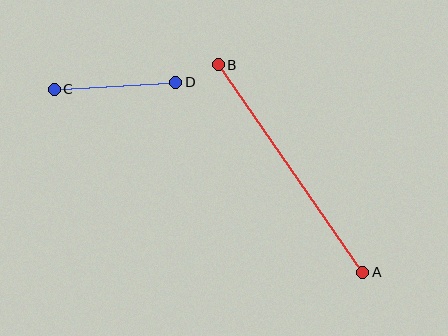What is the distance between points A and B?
The distance is approximately 253 pixels.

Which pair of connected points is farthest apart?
Points A and B are farthest apart.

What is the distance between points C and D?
The distance is approximately 122 pixels.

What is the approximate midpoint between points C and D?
The midpoint is at approximately (115, 86) pixels.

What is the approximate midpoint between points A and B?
The midpoint is at approximately (290, 169) pixels.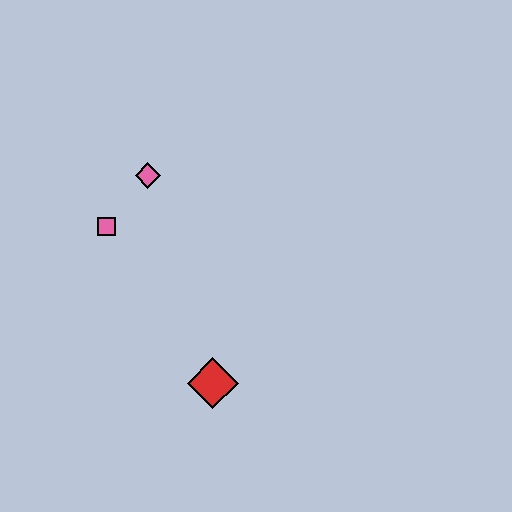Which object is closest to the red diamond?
The pink square is closest to the red diamond.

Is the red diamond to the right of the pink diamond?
Yes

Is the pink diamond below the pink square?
No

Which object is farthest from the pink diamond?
The red diamond is farthest from the pink diamond.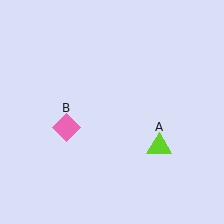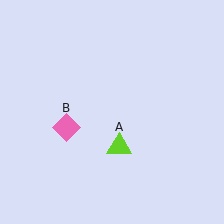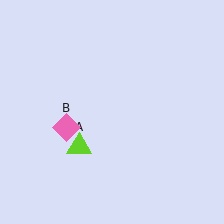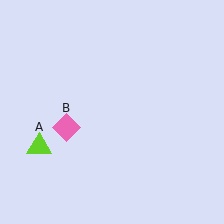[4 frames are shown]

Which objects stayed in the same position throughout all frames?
Pink diamond (object B) remained stationary.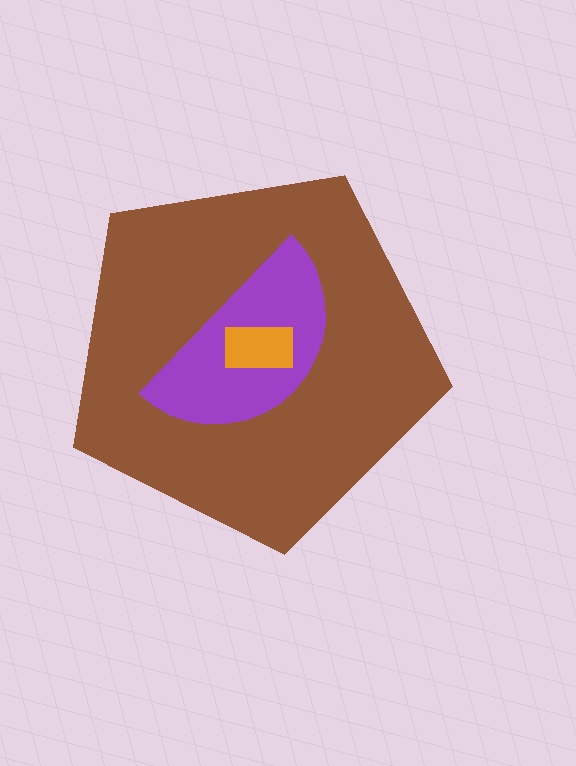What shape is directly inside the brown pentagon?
The purple semicircle.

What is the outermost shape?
The brown pentagon.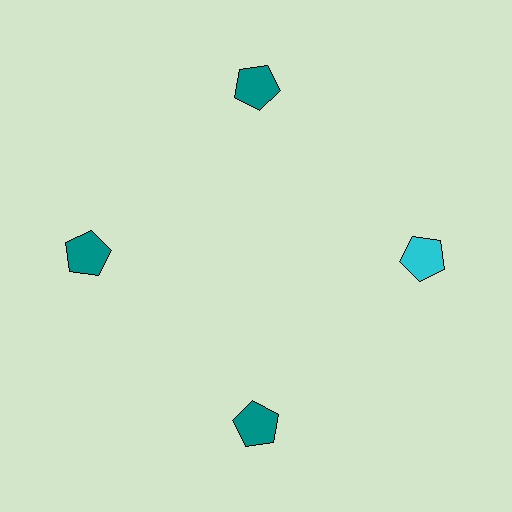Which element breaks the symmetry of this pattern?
The cyan pentagon at roughly the 3 o'clock position breaks the symmetry. All other shapes are teal pentagons.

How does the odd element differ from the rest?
It has a different color: cyan instead of teal.